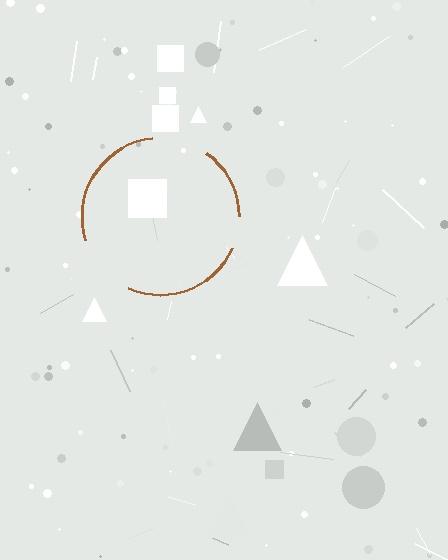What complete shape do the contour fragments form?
The contour fragments form a circle.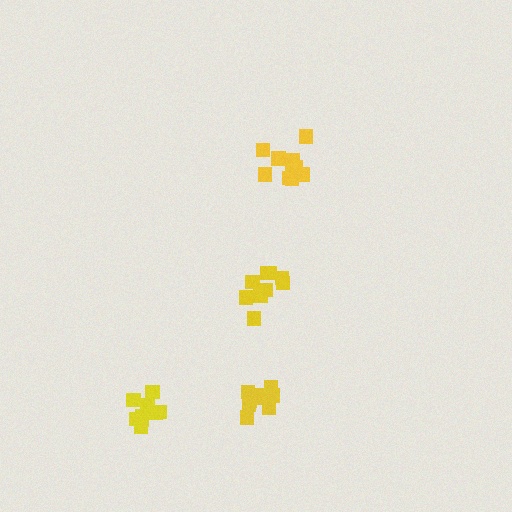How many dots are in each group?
Group 1: 11 dots, Group 2: 9 dots, Group 3: 9 dots, Group 4: 10 dots (39 total).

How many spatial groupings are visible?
There are 4 spatial groupings.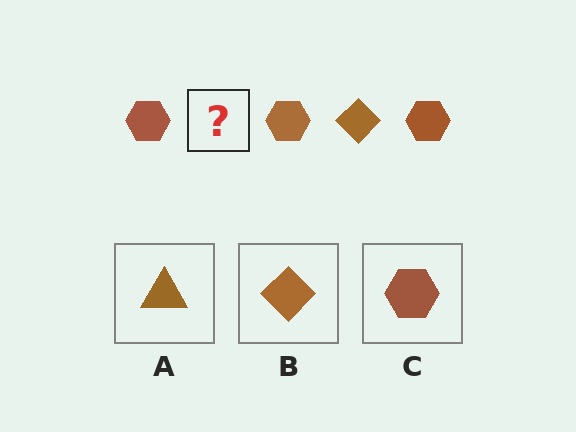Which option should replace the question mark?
Option B.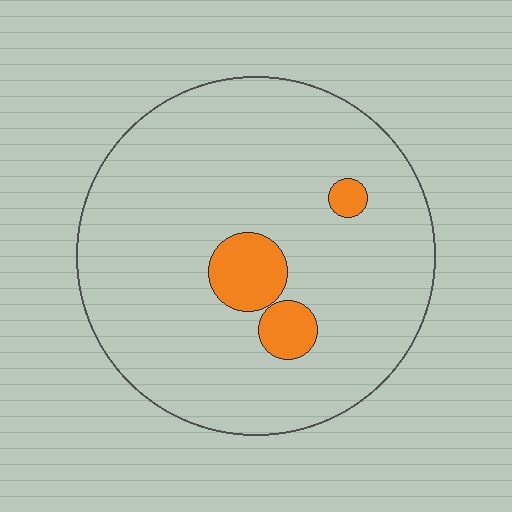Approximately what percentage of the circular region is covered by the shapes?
Approximately 10%.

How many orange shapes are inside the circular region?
3.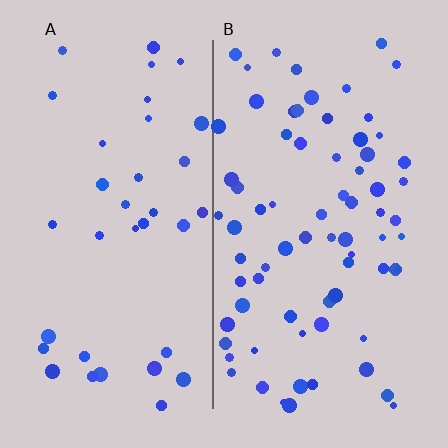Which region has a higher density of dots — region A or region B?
B (the right).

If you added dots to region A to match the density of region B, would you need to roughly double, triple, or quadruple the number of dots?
Approximately double.